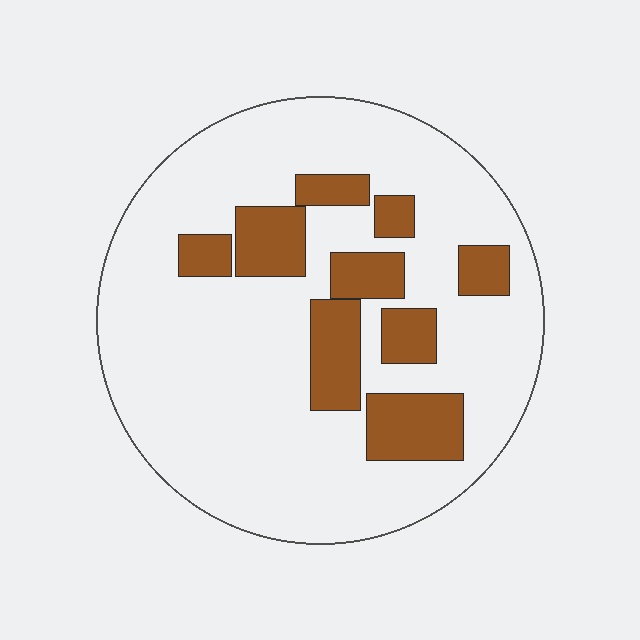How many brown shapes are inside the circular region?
9.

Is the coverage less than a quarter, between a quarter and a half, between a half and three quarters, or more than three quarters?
Less than a quarter.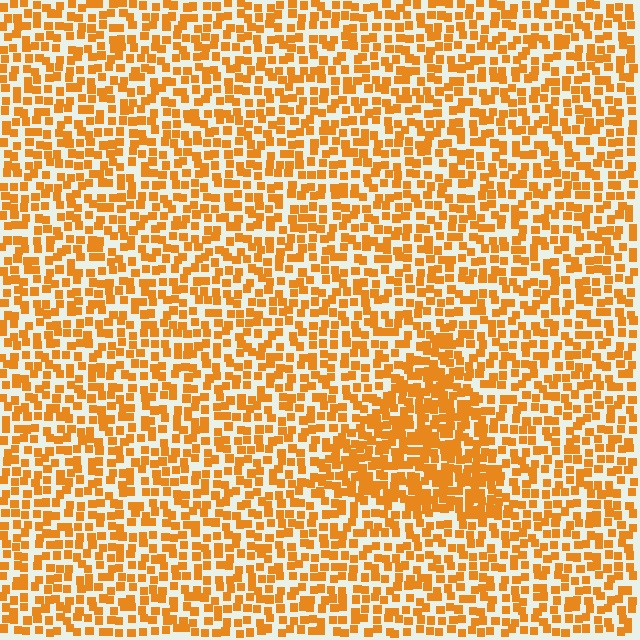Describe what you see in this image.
The image contains small orange elements arranged at two different densities. A triangle-shaped region is visible where the elements are more densely packed than the surrounding area.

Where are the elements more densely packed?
The elements are more densely packed inside the triangle boundary.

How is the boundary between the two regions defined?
The boundary is defined by a change in element density (approximately 1.7x ratio). All elements are the same color, size, and shape.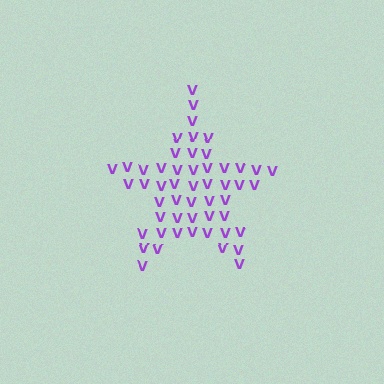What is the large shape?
The large shape is a star.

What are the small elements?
The small elements are letter V's.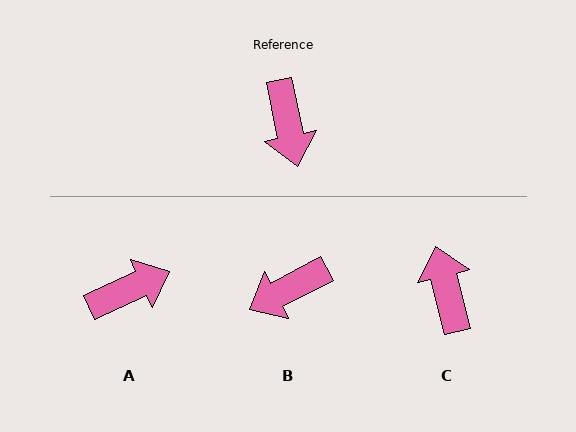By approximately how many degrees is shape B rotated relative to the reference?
Approximately 74 degrees clockwise.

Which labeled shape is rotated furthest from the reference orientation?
C, about 178 degrees away.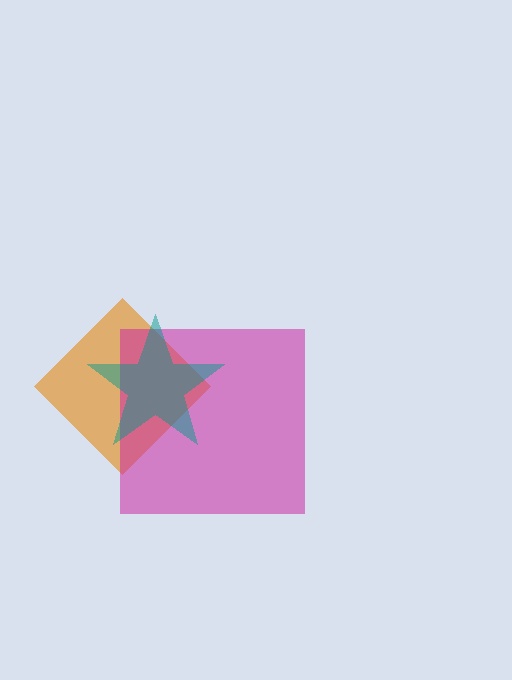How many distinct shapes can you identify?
There are 3 distinct shapes: an orange diamond, a magenta square, a teal star.